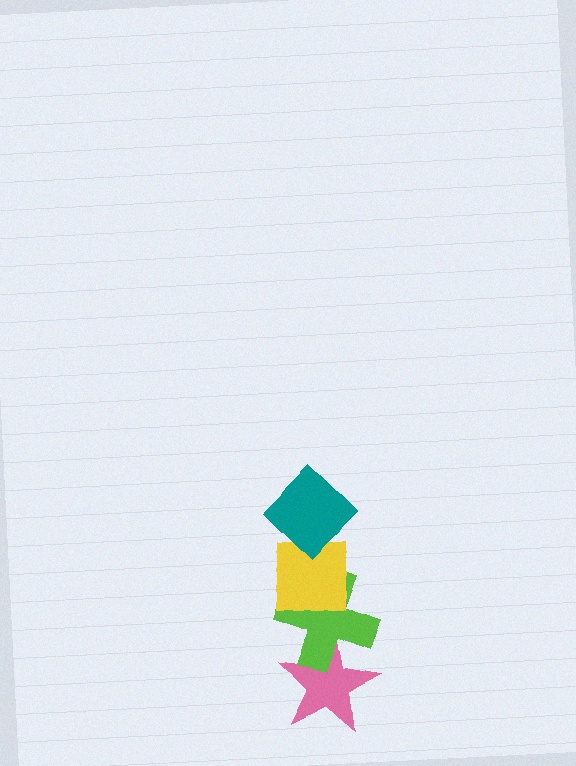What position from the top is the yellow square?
The yellow square is 2nd from the top.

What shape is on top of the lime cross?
The yellow square is on top of the lime cross.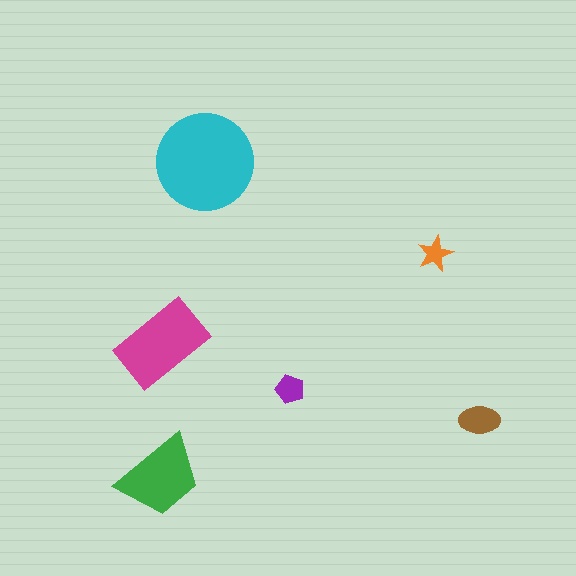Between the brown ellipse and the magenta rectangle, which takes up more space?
The magenta rectangle.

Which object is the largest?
The cyan circle.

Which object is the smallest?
The orange star.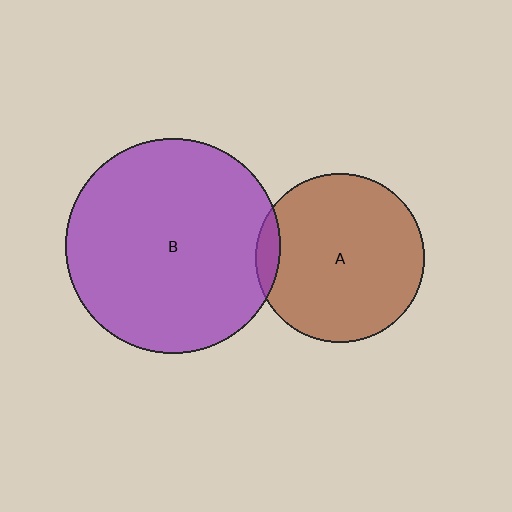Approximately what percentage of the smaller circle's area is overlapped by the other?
Approximately 5%.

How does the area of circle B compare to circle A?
Approximately 1.6 times.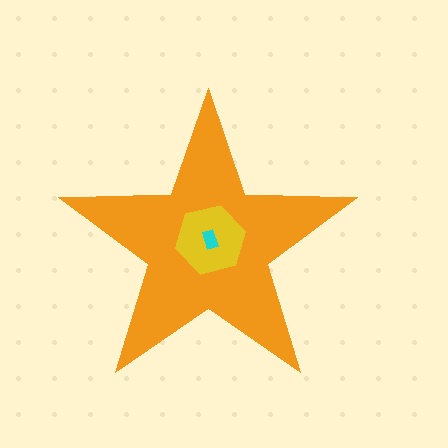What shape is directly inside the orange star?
The yellow hexagon.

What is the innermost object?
The cyan rectangle.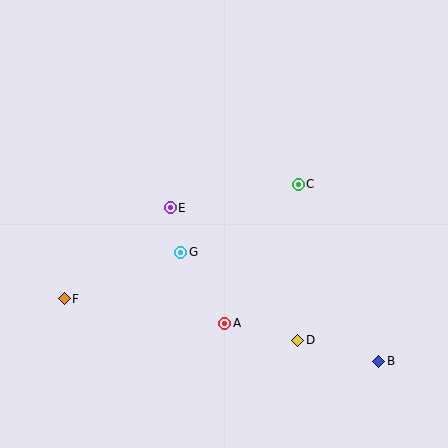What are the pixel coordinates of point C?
Point C is at (298, 184).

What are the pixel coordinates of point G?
Point G is at (181, 253).